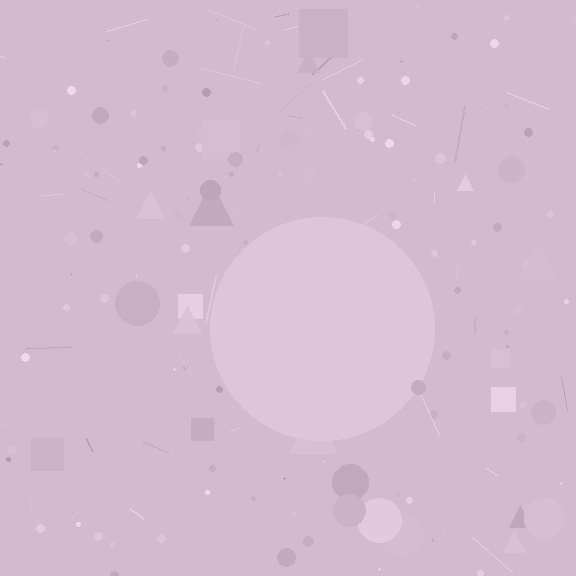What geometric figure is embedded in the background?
A circle is embedded in the background.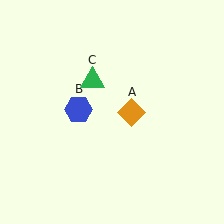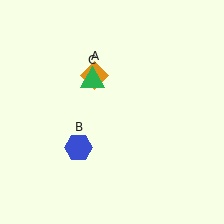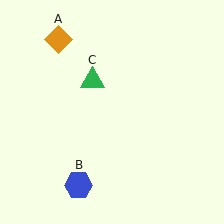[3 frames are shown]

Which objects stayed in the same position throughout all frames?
Green triangle (object C) remained stationary.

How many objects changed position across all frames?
2 objects changed position: orange diamond (object A), blue hexagon (object B).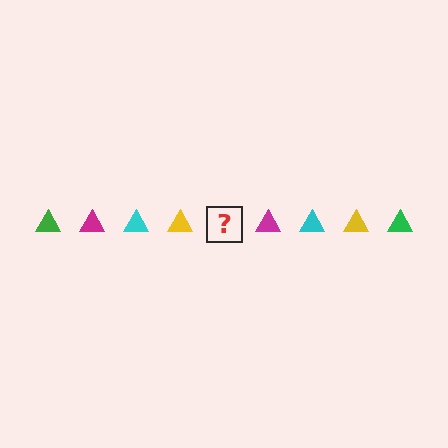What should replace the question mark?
The question mark should be replaced with a green triangle.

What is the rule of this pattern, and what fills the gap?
The rule is that the pattern cycles through green, magenta, cyan, yellow triangles. The gap should be filled with a green triangle.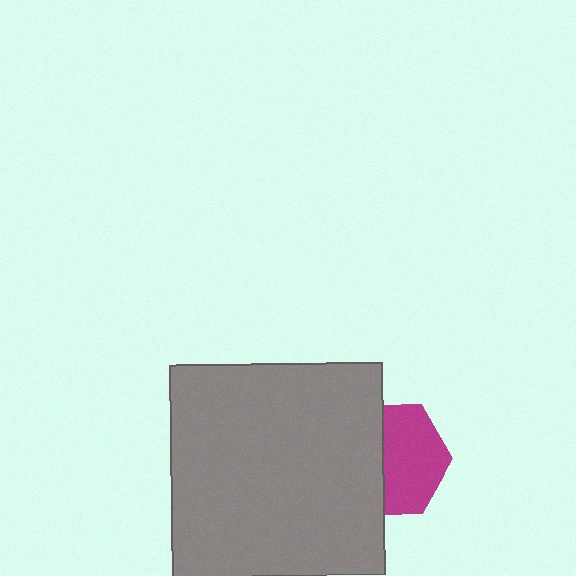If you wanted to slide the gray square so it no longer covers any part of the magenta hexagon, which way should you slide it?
Slide it left — that is the most direct way to separate the two shapes.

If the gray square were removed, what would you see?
You would see the complete magenta hexagon.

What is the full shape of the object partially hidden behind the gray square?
The partially hidden object is a magenta hexagon.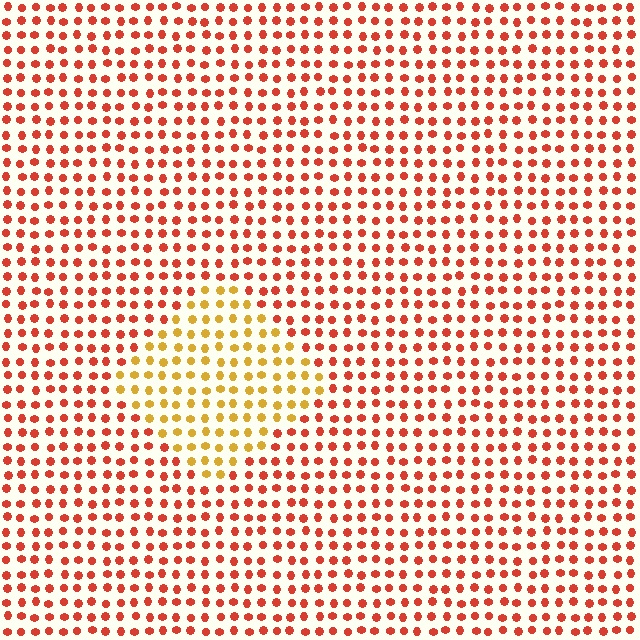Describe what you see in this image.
The image is filled with small red elements in a uniform arrangement. A diamond-shaped region is visible where the elements are tinted to a slightly different hue, forming a subtle color boundary.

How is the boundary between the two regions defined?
The boundary is defined purely by a slight shift in hue (about 40 degrees). Spacing, size, and orientation are identical on both sides.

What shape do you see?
I see a diamond.